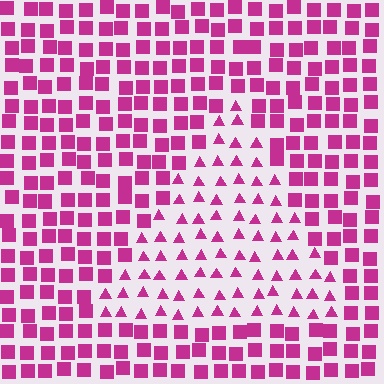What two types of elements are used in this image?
The image uses triangles inside the triangle region and squares outside it.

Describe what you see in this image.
The image is filled with small magenta elements arranged in a uniform grid. A triangle-shaped region contains triangles, while the surrounding area contains squares. The boundary is defined purely by the change in element shape.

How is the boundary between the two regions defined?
The boundary is defined by a change in element shape: triangles inside vs. squares outside. All elements share the same color and spacing.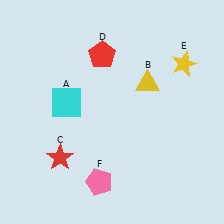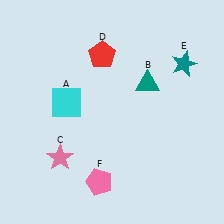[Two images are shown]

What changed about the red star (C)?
In Image 1, C is red. In Image 2, it changed to pink.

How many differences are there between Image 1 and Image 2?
There are 3 differences between the two images.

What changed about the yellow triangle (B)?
In Image 1, B is yellow. In Image 2, it changed to teal.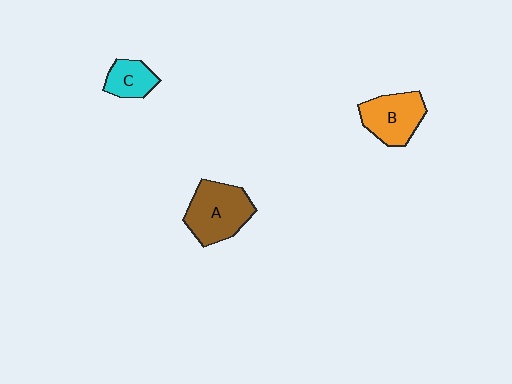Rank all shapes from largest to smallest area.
From largest to smallest: A (brown), B (orange), C (cyan).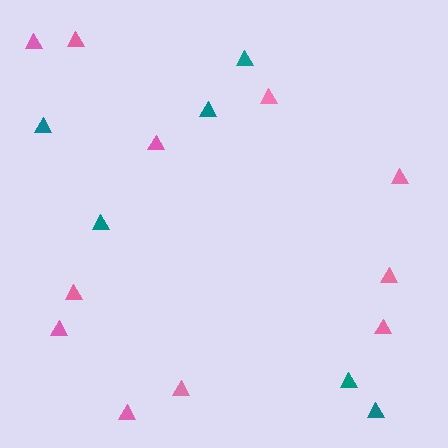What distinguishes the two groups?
There are 2 groups: one group of pink triangles (11) and one group of teal triangles (6).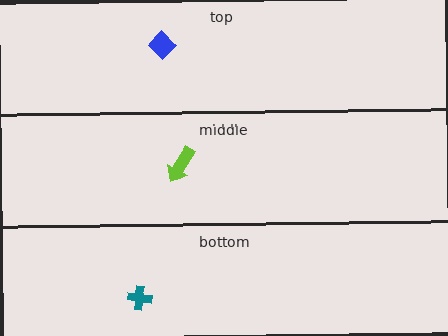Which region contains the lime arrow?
The middle region.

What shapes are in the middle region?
The lime arrow.